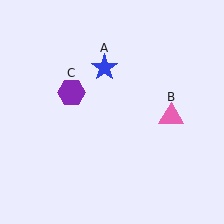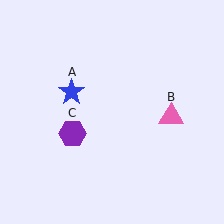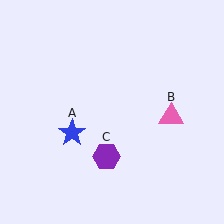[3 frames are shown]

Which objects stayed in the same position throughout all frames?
Pink triangle (object B) remained stationary.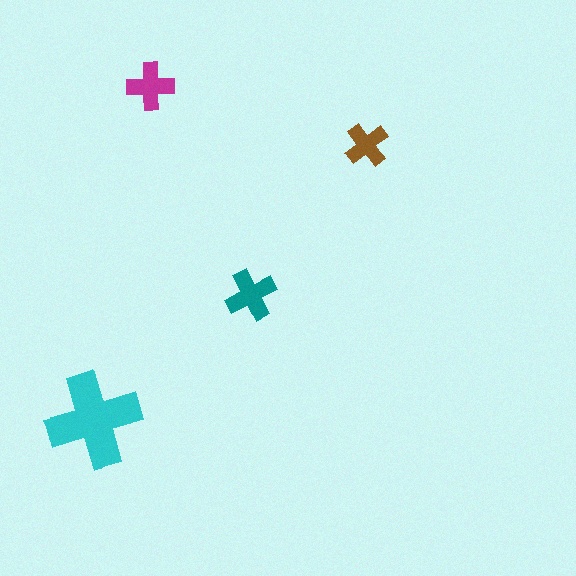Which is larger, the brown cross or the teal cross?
The teal one.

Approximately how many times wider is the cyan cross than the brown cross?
About 2 times wider.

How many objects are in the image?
There are 4 objects in the image.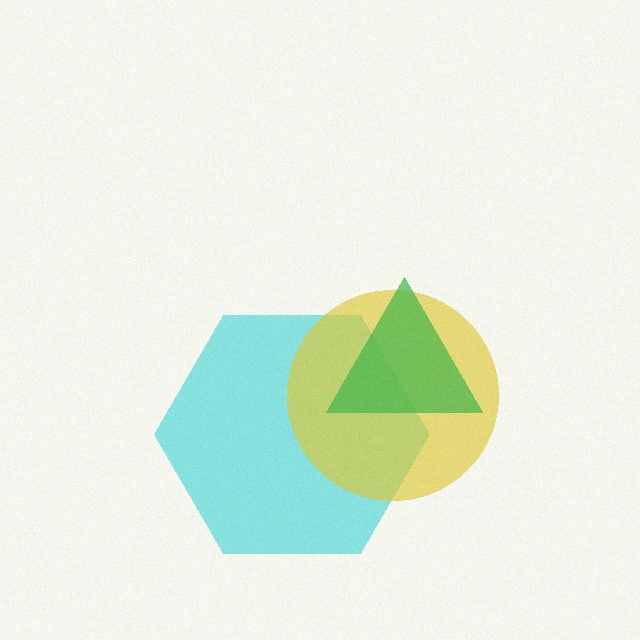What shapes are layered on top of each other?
The layered shapes are: a cyan hexagon, a yellow circle, a green triangle.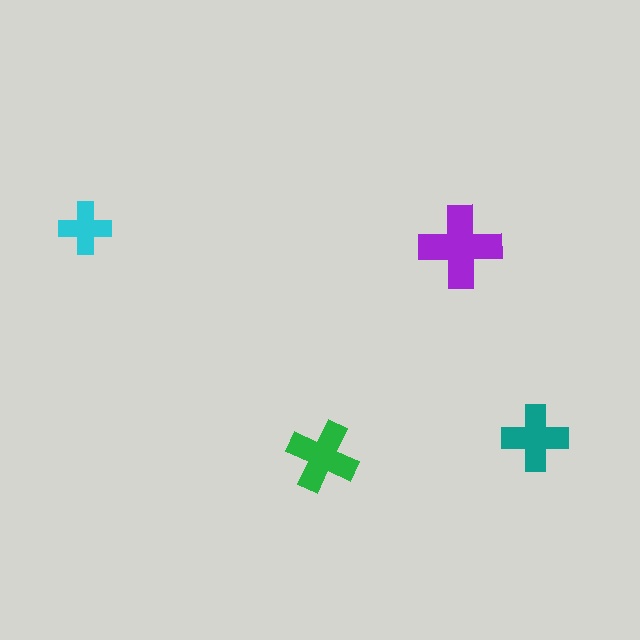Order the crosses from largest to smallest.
the purple one, the green one, the teal one, the cyan one.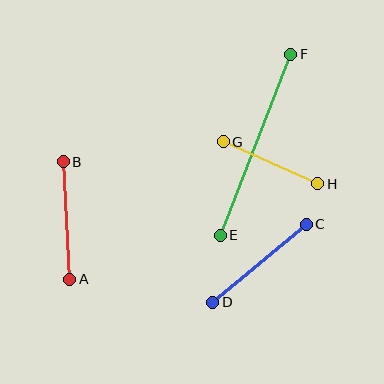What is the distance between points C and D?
The distance is approximately 122 pixels.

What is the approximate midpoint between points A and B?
The midpoint is at approximately (66, 220) pixels.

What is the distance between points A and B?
The distance is approximately 117 pixels.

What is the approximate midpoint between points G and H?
The midpoint is at approximately (271, 163) pixels.